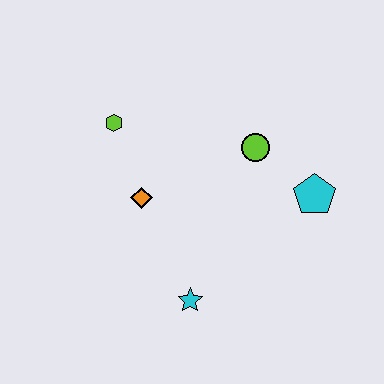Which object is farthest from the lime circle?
The cyan star is farthest from the lime circle.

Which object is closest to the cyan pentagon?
The lime circle is closest to the cyan pentagon.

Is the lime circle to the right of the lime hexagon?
Yes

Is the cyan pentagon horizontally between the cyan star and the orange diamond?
No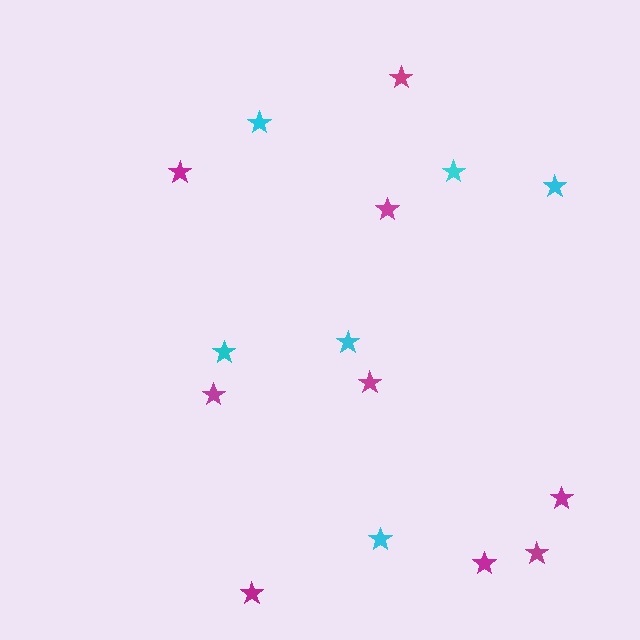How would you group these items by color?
There are 2 groups: one group of cyan stars (6) and one group of magenta stars (9).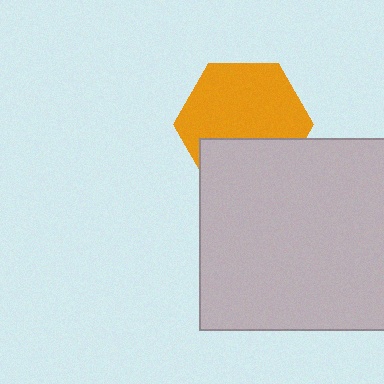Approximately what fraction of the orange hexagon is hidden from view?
Roughly 34% of the orange hexagon is hidden behind the light gray square.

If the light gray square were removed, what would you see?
You would see the complete orange hexagon.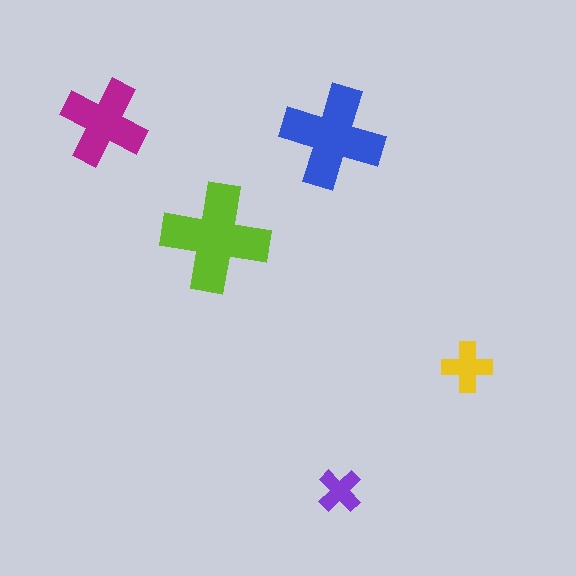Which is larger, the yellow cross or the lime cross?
The lime one.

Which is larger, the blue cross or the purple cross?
The blue one.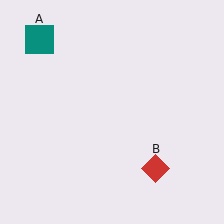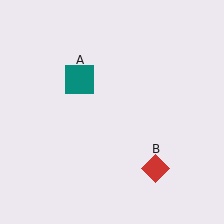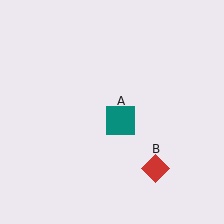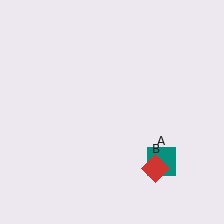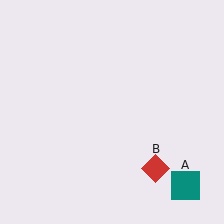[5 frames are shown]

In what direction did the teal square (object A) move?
The teal square (object A) moved down and to the right.